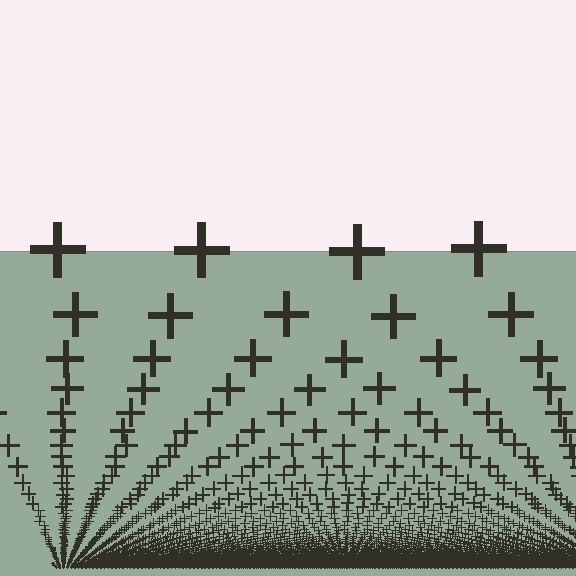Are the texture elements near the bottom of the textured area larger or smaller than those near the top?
Smaller. The gradient is inverted — elements near the bottom are smaller and denser.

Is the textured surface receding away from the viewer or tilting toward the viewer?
The surface appears to tilt toward the viewer. Texture elements get larger and sparser toward the top.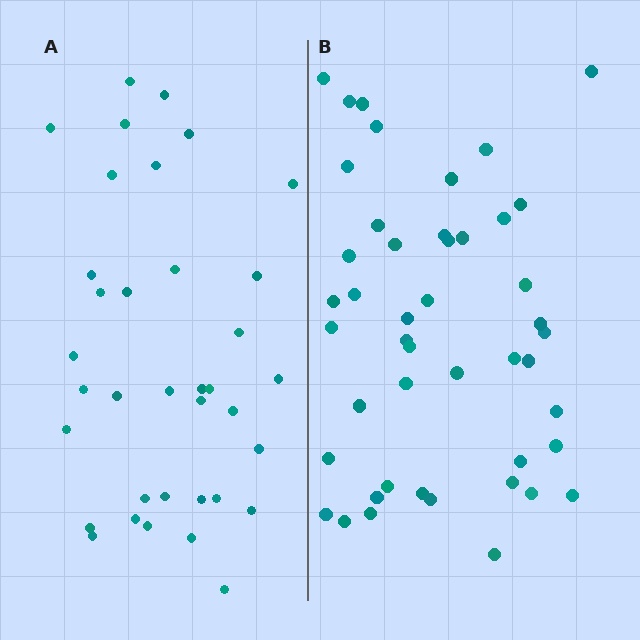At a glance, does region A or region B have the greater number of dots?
Region B (the right region) has more dots.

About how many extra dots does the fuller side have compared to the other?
Region B has roughly 10 or so more dots than region A.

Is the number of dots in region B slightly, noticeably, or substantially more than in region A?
Region B has noticeably more, but not dramatically so. The ratio is roughly 1.3 to 1.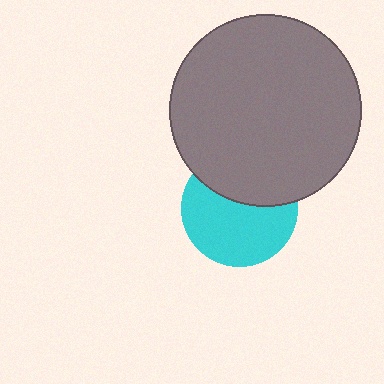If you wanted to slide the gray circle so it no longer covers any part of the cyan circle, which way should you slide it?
Slide it up — that is the most direct way to separate the two shapes.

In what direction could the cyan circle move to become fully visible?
The cyan circle could move down. That would shift it out from behind the gray circle entirely.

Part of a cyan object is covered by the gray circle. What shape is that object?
It is a circle.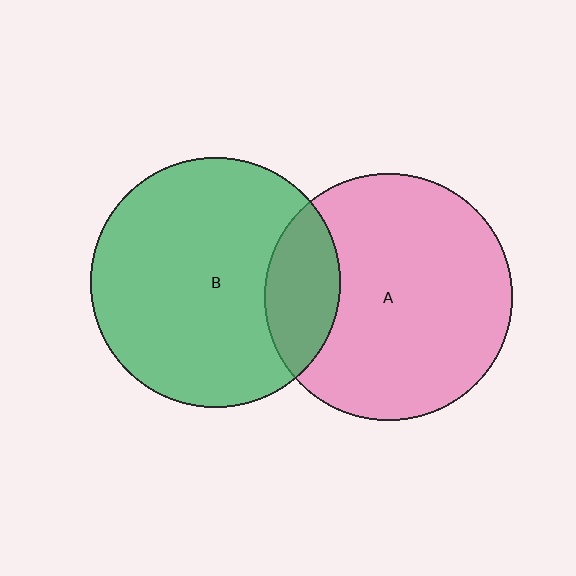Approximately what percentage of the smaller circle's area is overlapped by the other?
Approximately 20%.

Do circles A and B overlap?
Yes.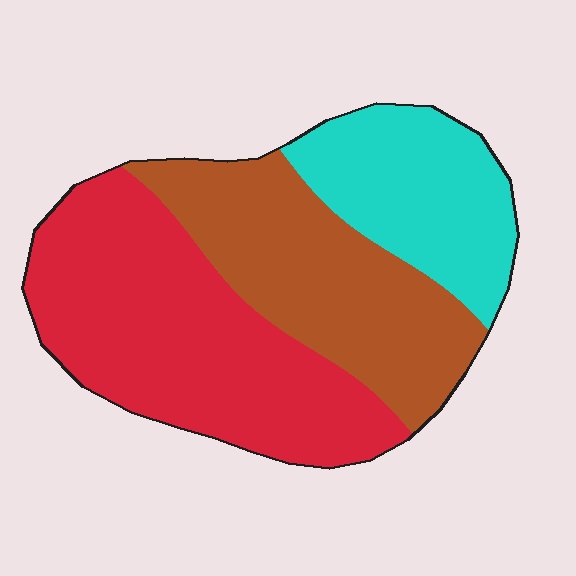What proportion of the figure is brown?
Brown takes up about one third (1/3) of the figure.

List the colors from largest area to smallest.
From largest to smallest: red, brown, cyan.